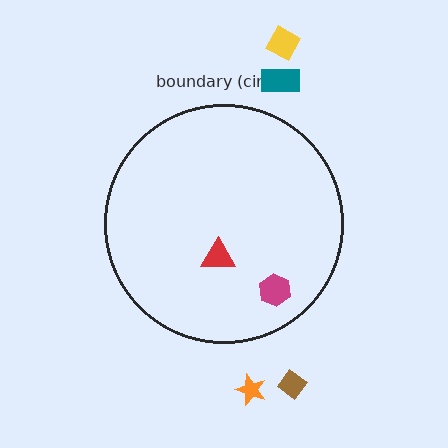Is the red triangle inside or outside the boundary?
Inside.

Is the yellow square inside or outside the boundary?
Outside.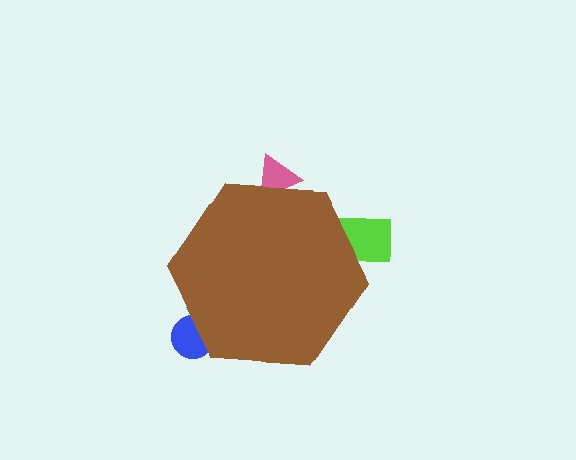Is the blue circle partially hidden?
Yes, the blue circle is partially hidden behind the brown hexagon.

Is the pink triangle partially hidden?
Yes, the pink triangle is partially hidden behind the brown hexagon.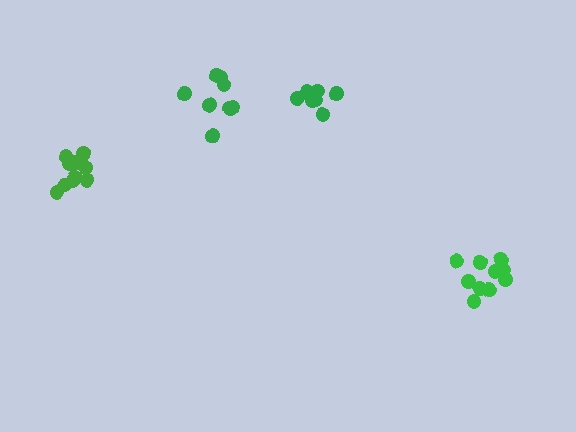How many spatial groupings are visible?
There are 4 spatial groupings.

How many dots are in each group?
Group 1: 7 dots, Group 2: 11 dots, Group 3: 10 dots, Group 4: 8 dots (36 total).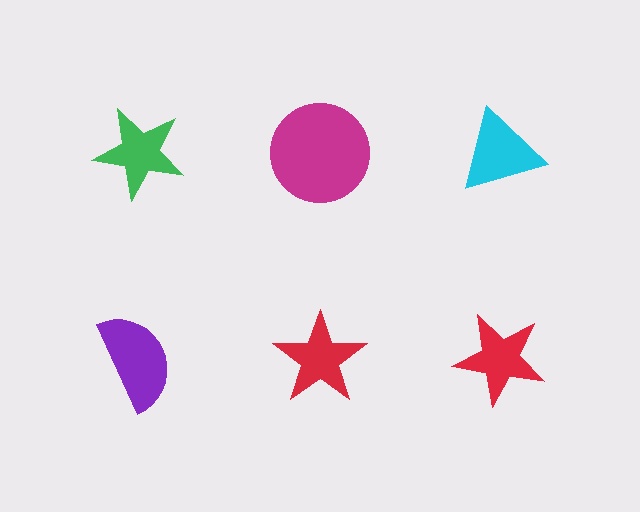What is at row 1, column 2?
A magenta circle.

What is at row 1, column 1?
A green star.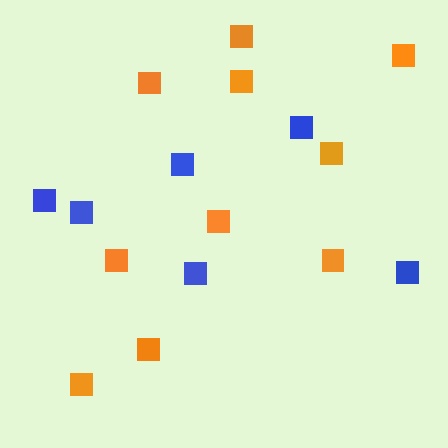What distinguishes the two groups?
There are 2 groups: one group of blue squares (6) and one group of orange squares (10).